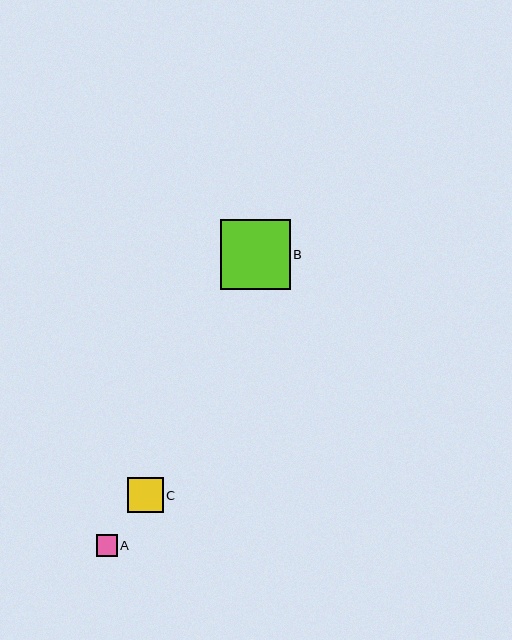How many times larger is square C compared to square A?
Square C is approximately 1.7 times the size of square A.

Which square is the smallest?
Square A is the smallest with a size of approximately 21 pixels.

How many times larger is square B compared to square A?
Square B is approximately 3.3 times the size of square A.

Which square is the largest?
Square B is the largest with a size of approximately 70 pixels.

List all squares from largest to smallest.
From largest to smallest: B, C, A.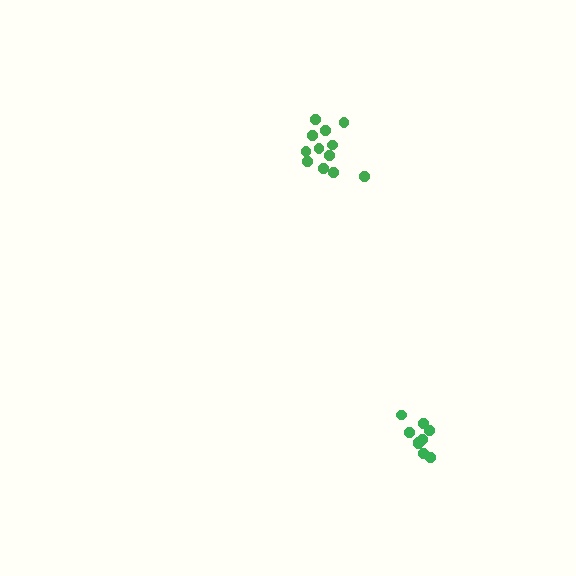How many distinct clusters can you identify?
There are 2 distinct clusters.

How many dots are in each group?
Group 1: 12 dots, Group 2: 9 dots (21 total).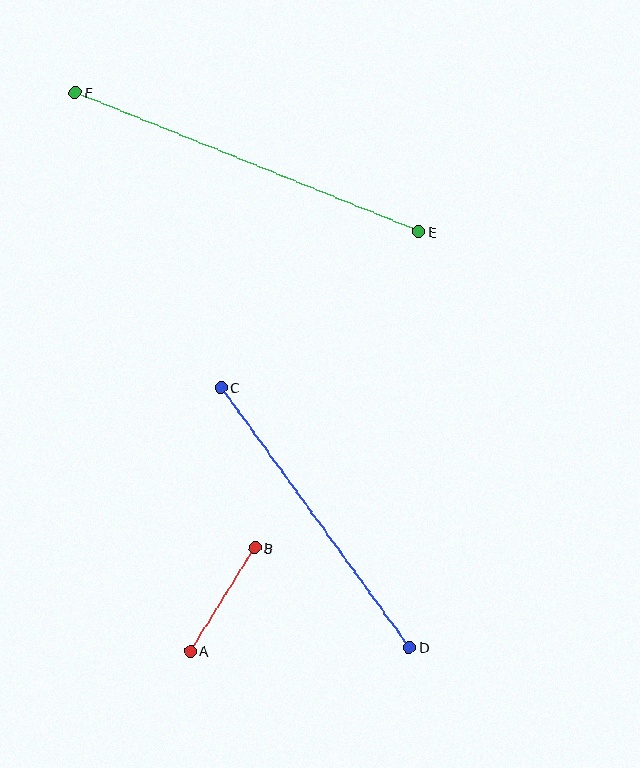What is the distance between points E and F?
The distance is approximately 371 pixels.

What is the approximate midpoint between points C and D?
The midpoint is at approximately (315, 517) pixels.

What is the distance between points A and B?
The distance is approximately 122 pixels.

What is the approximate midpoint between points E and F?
The midpoint is at approximately (247, 162) pixels.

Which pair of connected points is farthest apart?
Points E and F are farthest apart.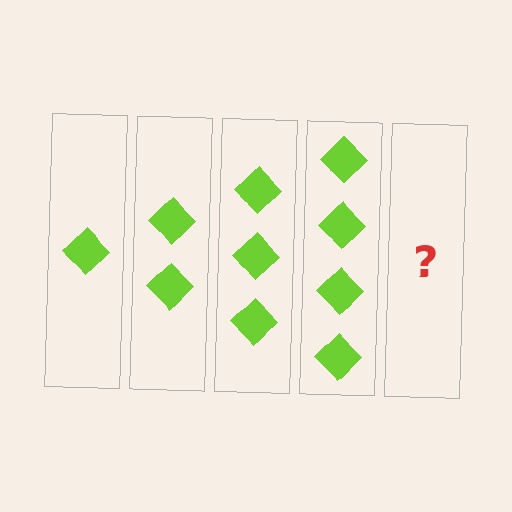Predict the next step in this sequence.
The next step is 5 diamonds.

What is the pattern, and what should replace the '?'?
The pattern is that each step adds one more diamond. The '?' should be 5 diamonds.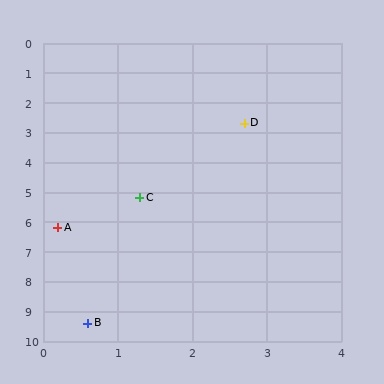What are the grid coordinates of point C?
Point C is at approximately (1.3, 5.2).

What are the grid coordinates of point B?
Point B is at approximately (0.6, 9.4).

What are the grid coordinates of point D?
Point D is at approximately (2.7, 2.7).